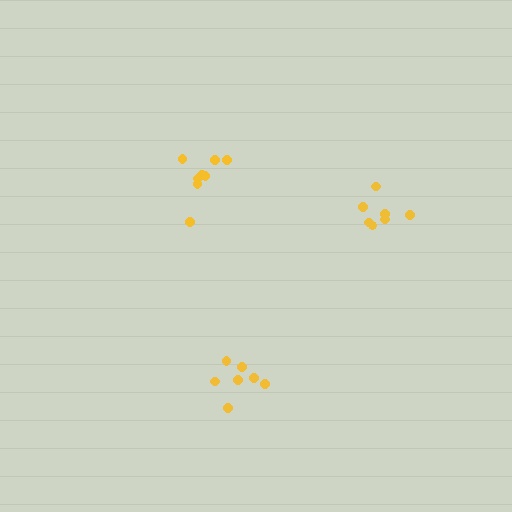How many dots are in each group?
Group 1: 7 dots, Group 2: 7 dots, Group 3: 9 dots (23 total).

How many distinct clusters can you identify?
There are 3 distinct clusters.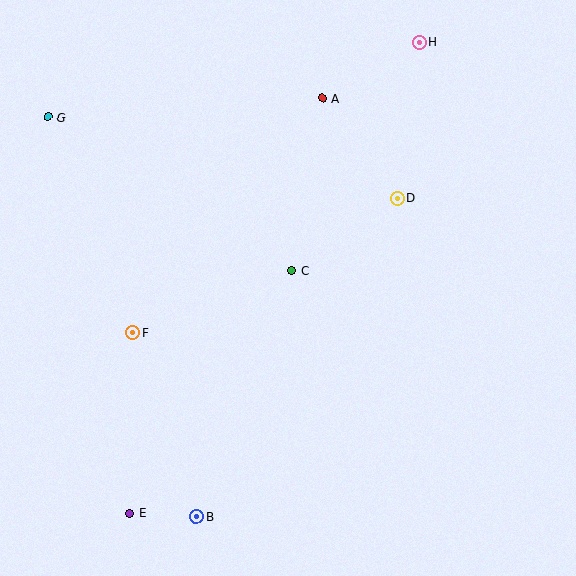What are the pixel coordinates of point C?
Point C is at (292, 271).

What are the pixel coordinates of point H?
Point H is at (419, 42).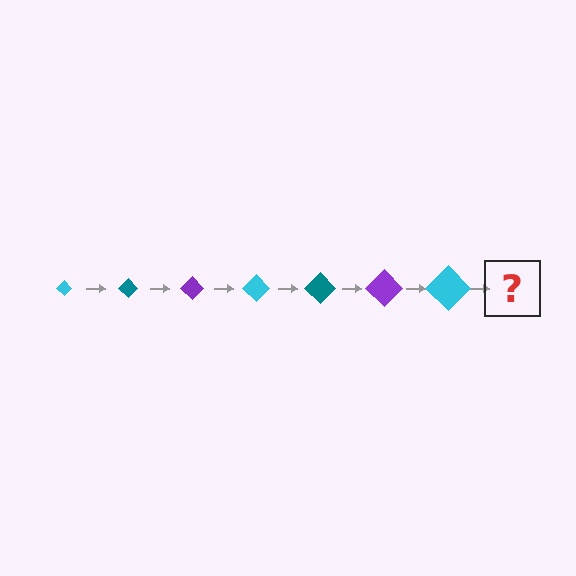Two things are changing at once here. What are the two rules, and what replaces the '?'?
The two rules are that the diamond grows larger each step and the color cycles through cyan, teal, and purple. The '?' should be a teal diamond, larger than the previous one.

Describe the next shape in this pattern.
It should be a teal diamond, larger than the previous one.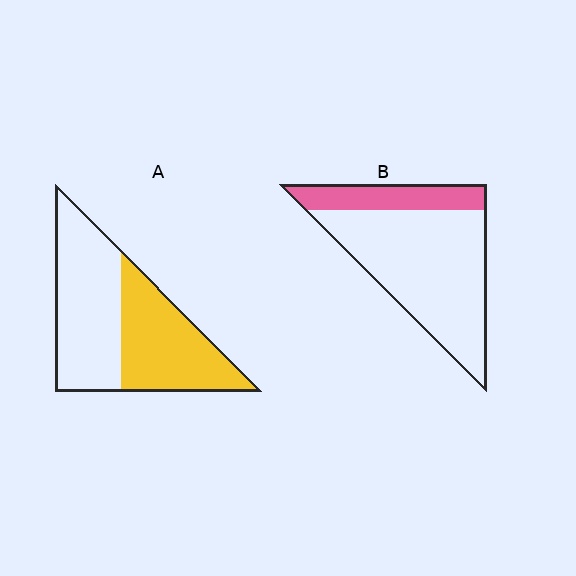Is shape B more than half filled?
No.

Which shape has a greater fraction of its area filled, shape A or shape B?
Shape A.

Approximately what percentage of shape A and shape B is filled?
A is approximately 45% and B is approximately 25%.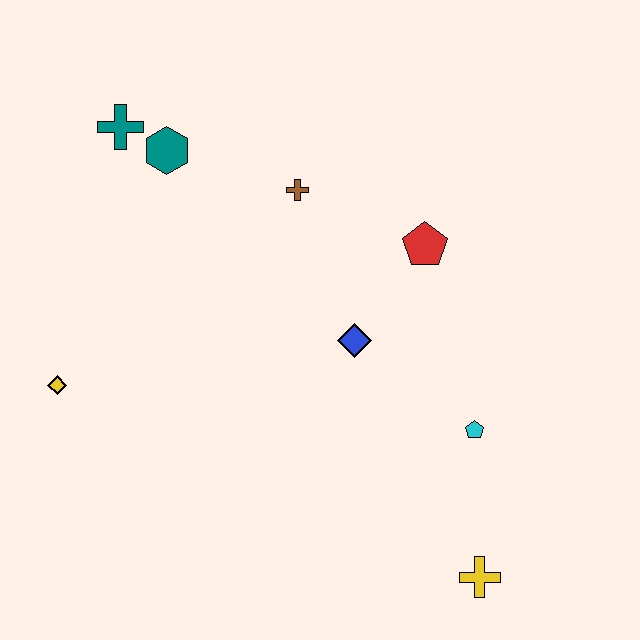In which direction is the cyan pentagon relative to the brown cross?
The cyan pentagon is below the brown cross.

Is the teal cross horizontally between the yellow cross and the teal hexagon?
No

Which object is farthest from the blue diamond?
The teal cross is farthest from the blue diamond.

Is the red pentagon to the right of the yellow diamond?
Yes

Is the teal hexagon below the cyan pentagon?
No